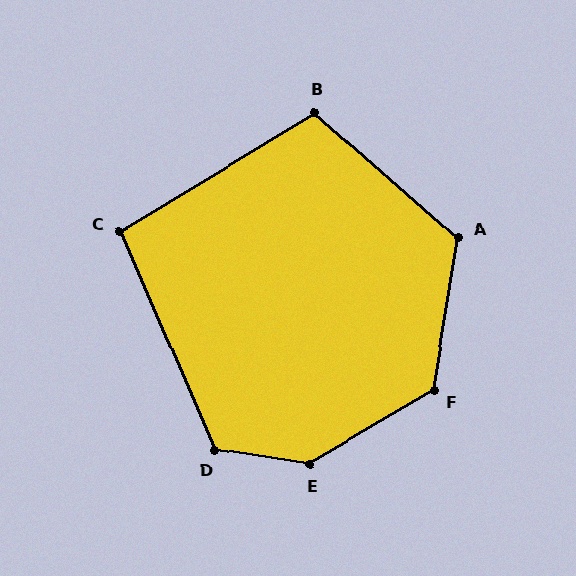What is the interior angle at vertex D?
Approximately 122 degrees (obtuse).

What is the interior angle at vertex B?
Approximately 108 degrees (obtuse).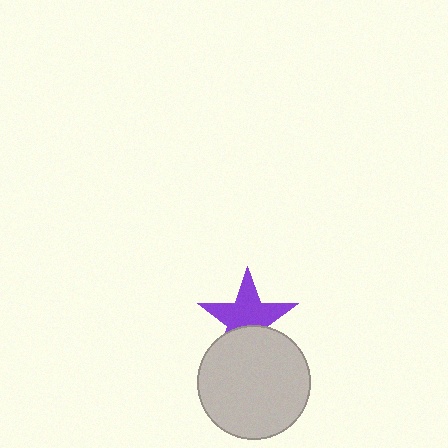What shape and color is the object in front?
The object in front is a light gray circle.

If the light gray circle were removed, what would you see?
You would see the complete purple star.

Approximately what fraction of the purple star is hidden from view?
Roughly 36% of the purple star is hidden behind the light gray circle.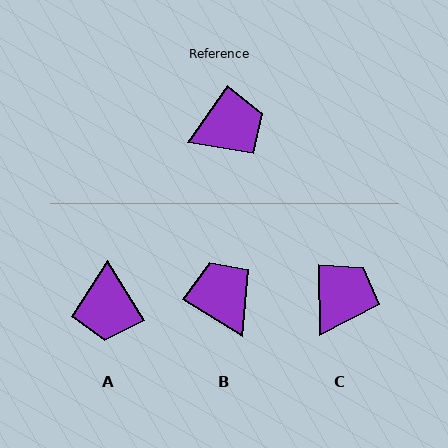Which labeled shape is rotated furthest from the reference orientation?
A, about 114 degrees away.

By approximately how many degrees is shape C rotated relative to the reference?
Approximately 36 degrees counter-clockwise.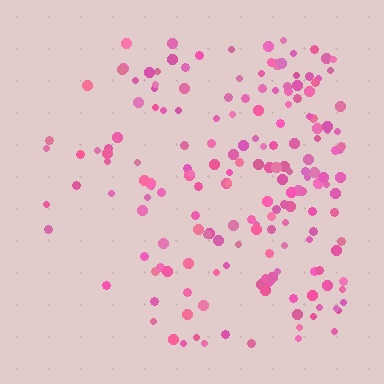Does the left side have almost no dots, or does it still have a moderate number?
Still a moderate number, just noticeably fewer than the right.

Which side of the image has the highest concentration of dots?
The right.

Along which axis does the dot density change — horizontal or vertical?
Horizontal.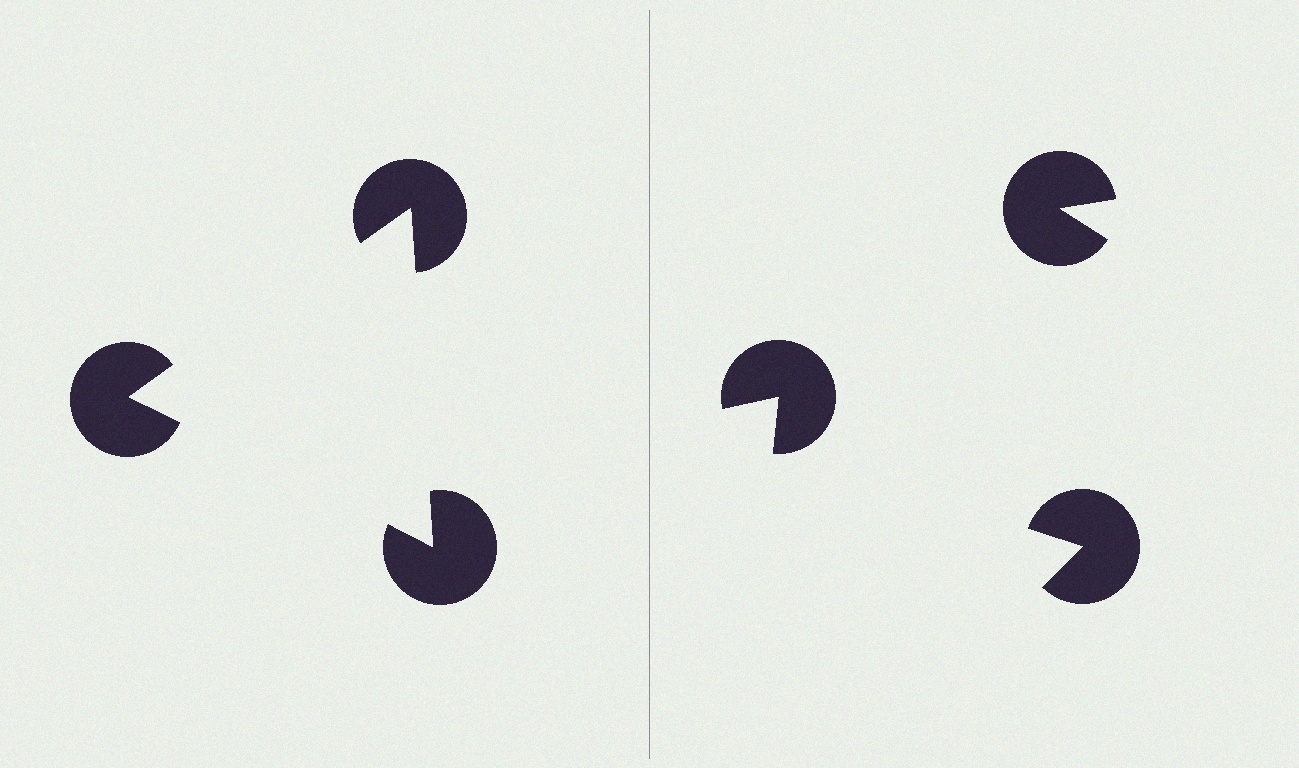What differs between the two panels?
The pac-man discs are positioned identically on both sides; only the wedge orientations differ. On the left they align to a triangle; on the right they are misaligned.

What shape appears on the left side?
An illusory triangle.